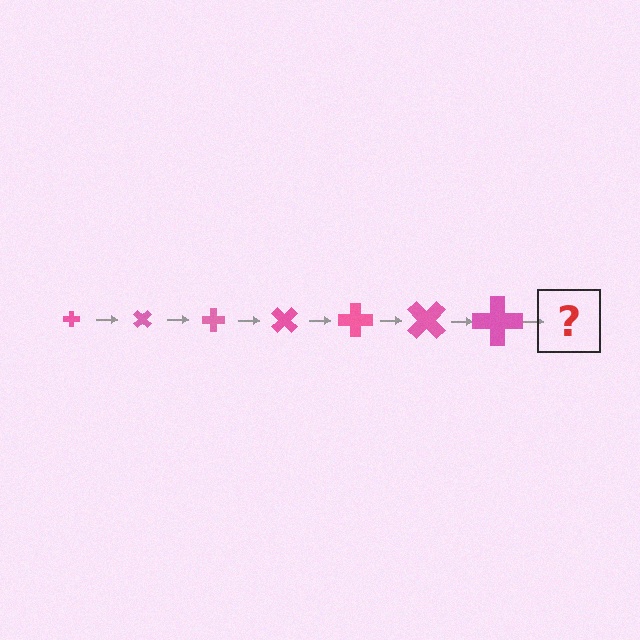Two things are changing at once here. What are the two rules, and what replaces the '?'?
The two rules are that the cross grows larger each step and it rotates 45 degrees each step. The '?' should be a cross, larger than the previous one and rotated 315 degrees from the start.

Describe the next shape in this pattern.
It should be a cross, larger than the previous one and rotated 315 degrees from the start.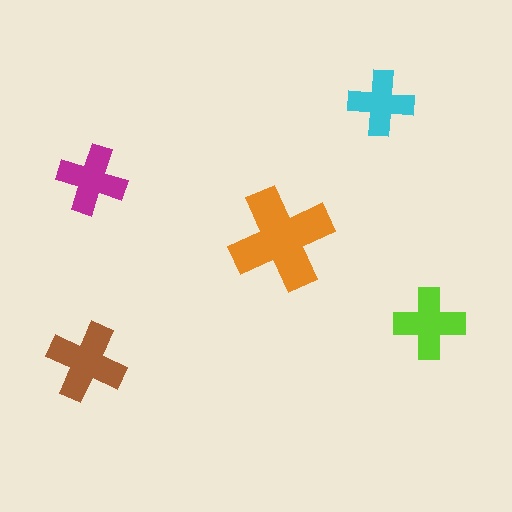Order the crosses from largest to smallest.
the orange one, the brown one, the lime one, the magenta one, the cyan one.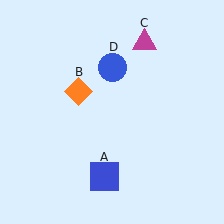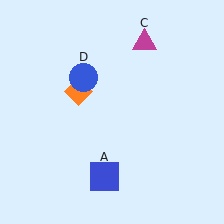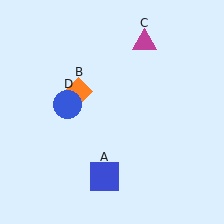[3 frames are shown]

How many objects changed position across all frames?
1 object changed position: blue circle (object D).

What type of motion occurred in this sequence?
The blue circle (object D) rotated counterclockwise around the center of the scene.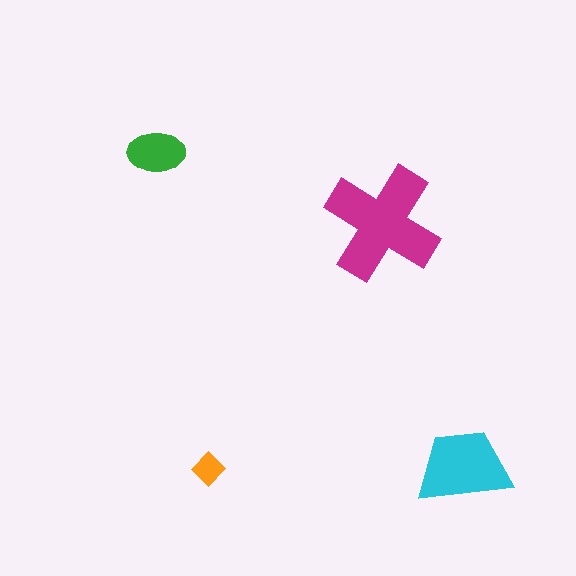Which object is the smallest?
The orange diamond.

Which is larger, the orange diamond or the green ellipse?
The green ellipse.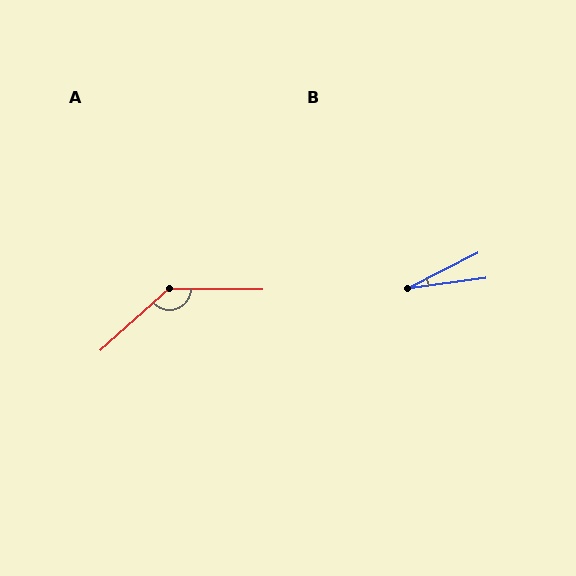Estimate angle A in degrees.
Approximately 138 degrees.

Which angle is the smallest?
B, at approximately 19 degrees.